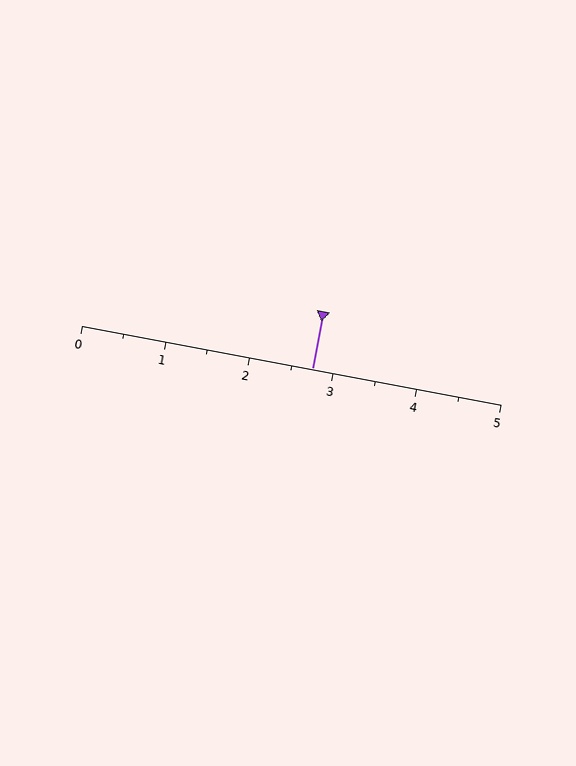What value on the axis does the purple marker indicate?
The marker indicates approximately 2.8.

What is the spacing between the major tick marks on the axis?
The major ticks are spaced 1 apart.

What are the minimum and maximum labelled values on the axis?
The axis runs from 0 to 5.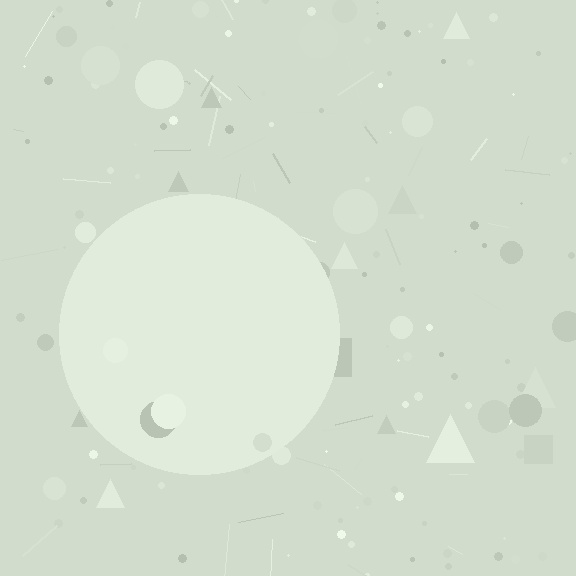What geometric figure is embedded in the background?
A circle is embedded in the background.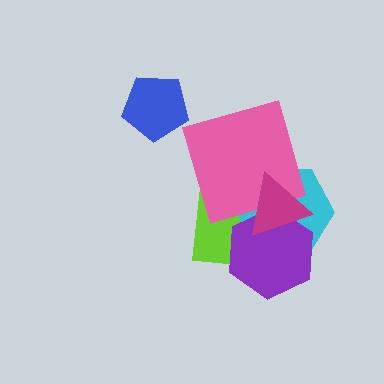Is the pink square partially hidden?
Yes, it is partially covered by another shape.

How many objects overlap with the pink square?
3 objects overlap with the pink square.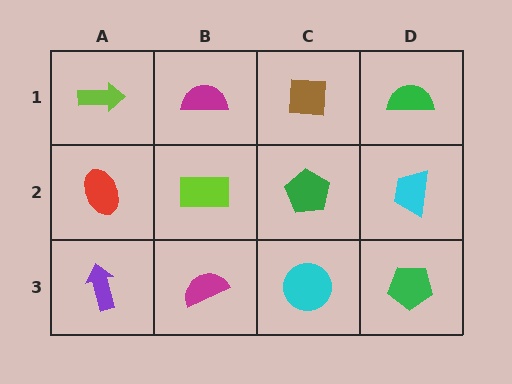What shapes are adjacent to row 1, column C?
A green pentagon (row 2, column C), a magenta semicircle (row 1, column B), a green semicircle (row 1, column D).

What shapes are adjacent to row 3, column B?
A lime rectangle (row 2, column B), a purple arrow (row 3, column A), a cyan circle (row 3, column C).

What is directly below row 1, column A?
A red ellipse.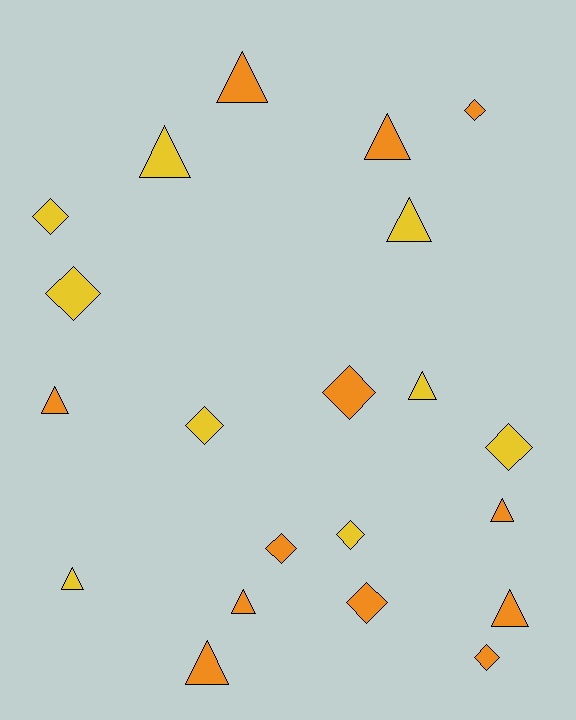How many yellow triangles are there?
There are 4 yellow triangles.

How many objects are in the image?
There are 21 objects.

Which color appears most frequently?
Orange, with 12 objects.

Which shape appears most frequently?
Triangle, with 11 objects.